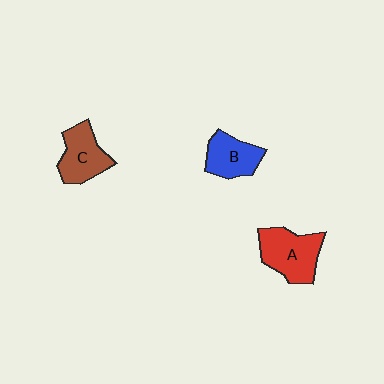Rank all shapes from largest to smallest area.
From largest to smallest: A (red), C (brown), B (blue).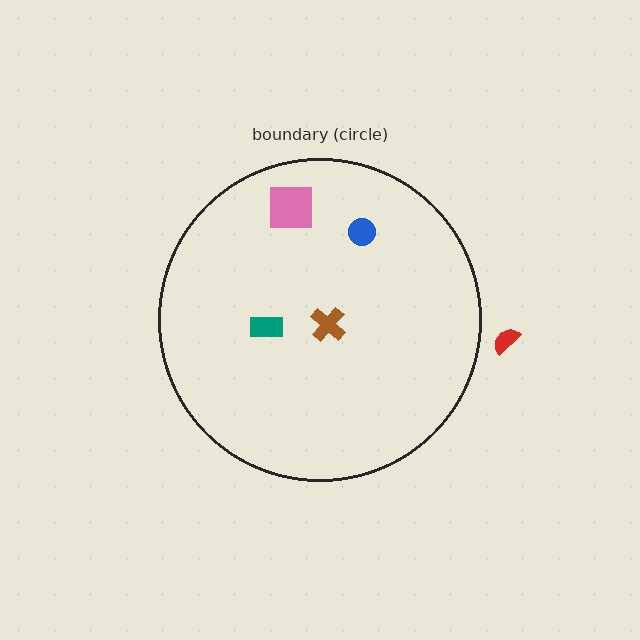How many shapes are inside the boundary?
4 inside, 1 outside.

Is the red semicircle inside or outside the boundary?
Outside.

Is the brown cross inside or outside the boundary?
Inside.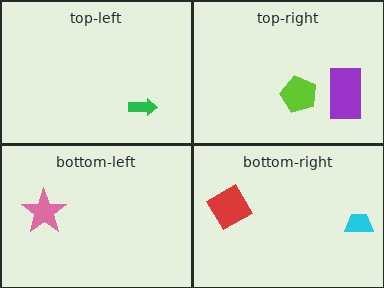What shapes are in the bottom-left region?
The pink star.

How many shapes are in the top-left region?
1.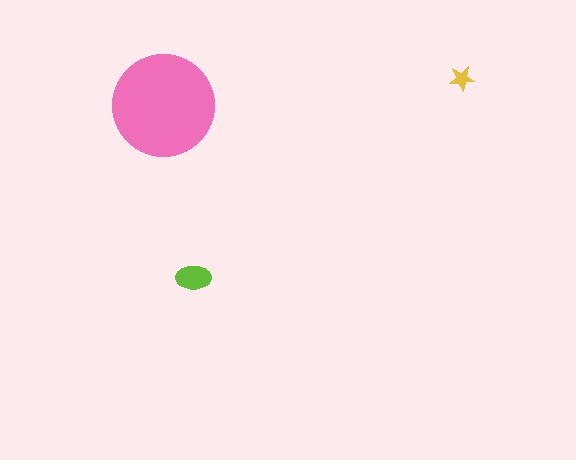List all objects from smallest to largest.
The yellow star, the lime ellipse, the pink circle.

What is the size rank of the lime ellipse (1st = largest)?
2nd.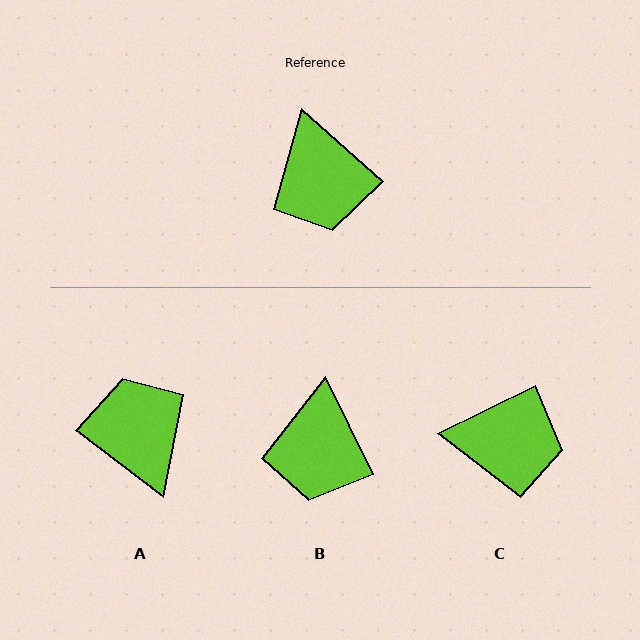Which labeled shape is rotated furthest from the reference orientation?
A, about 176 degrees away.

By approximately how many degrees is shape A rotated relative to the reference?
Approximately 176 degrees clockwise.